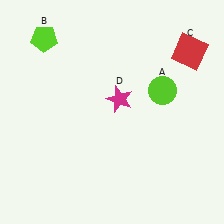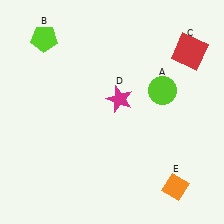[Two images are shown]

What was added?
An orange diamond (E) was added in Image 2.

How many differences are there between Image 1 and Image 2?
There is 1 difference between the two images.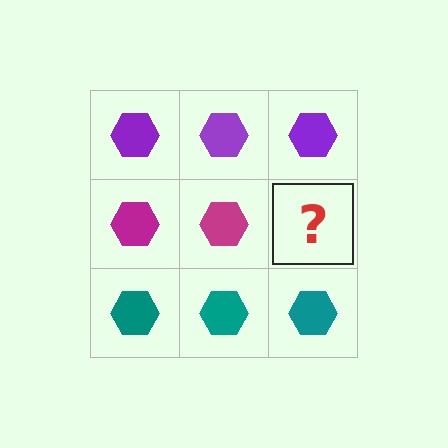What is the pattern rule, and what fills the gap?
The rule is that each row has a consistent color. The gap should be filled with a magenta hexagon.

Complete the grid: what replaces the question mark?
The question mark should be replaced with a magenta hexagon.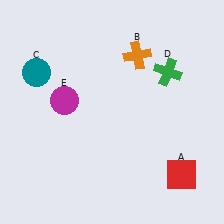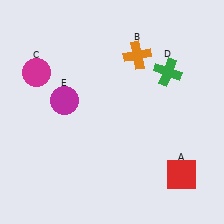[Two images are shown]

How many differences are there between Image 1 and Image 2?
There is 1 difference between the two images.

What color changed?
The circle (C) changed from teal in Image 1 to magenta in Image 2.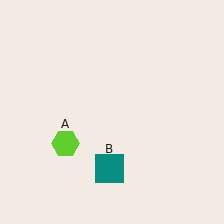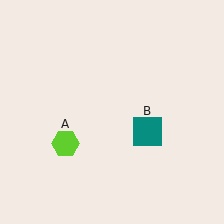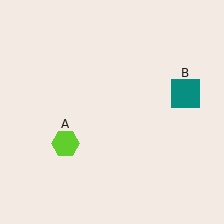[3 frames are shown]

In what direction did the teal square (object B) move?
The teal square (object B) moved up and to the right.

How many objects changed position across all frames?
1 object changed position: teal square (object B).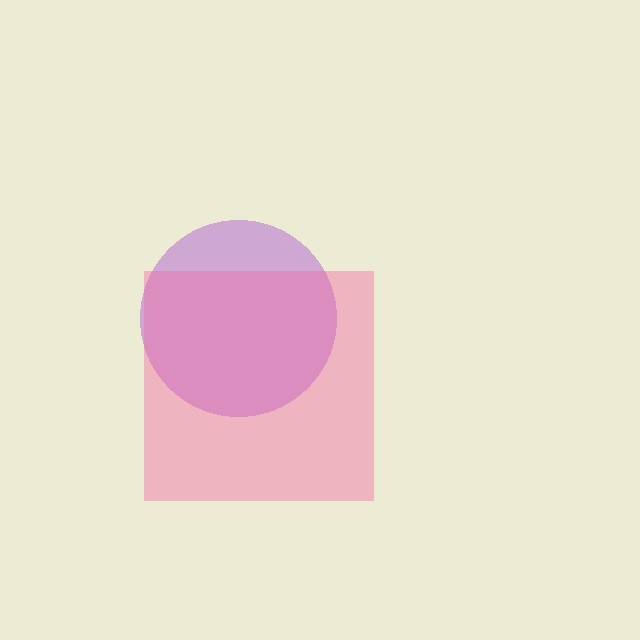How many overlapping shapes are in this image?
There are 2 overlapping shapes in the image.